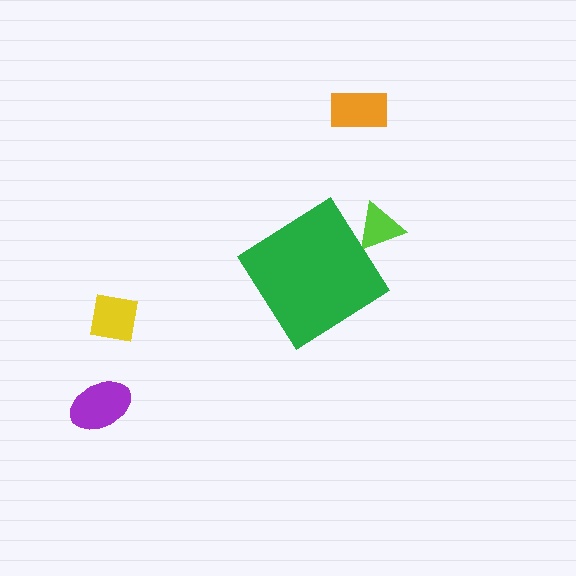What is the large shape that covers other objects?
A green diamond.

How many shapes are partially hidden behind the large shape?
1 shape is partially hidden.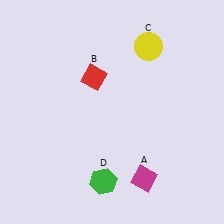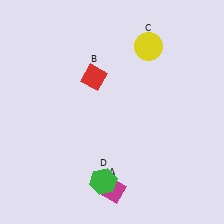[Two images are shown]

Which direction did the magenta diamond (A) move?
The magenta diamond (A) moved left.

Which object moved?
The magenta diamond (A) moved left.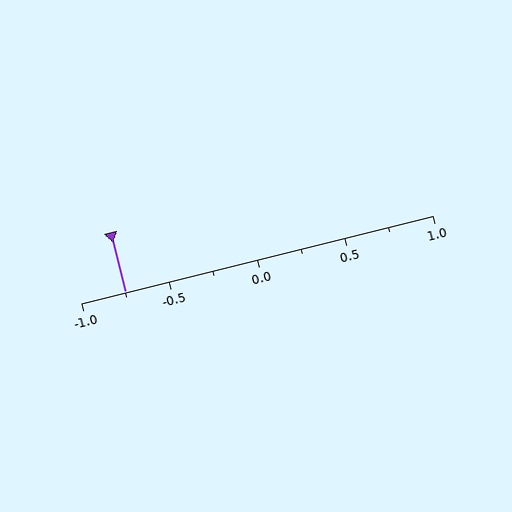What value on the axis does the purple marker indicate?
The marker indicates approximately -0.75.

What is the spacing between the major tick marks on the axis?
The major ticks are spaced 0.5 apart.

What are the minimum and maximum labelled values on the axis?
The axis runs from -1.0 to 1.0.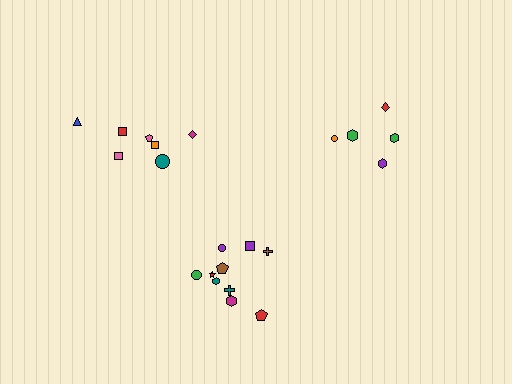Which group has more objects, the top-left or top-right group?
The top-left group.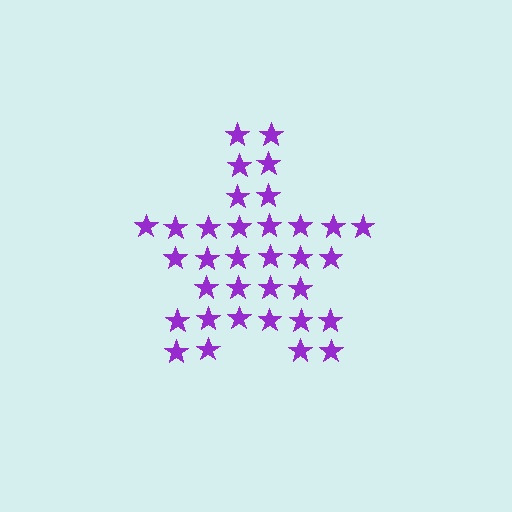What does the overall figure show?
The overall figure shows a star.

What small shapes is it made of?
It is made of small stars.